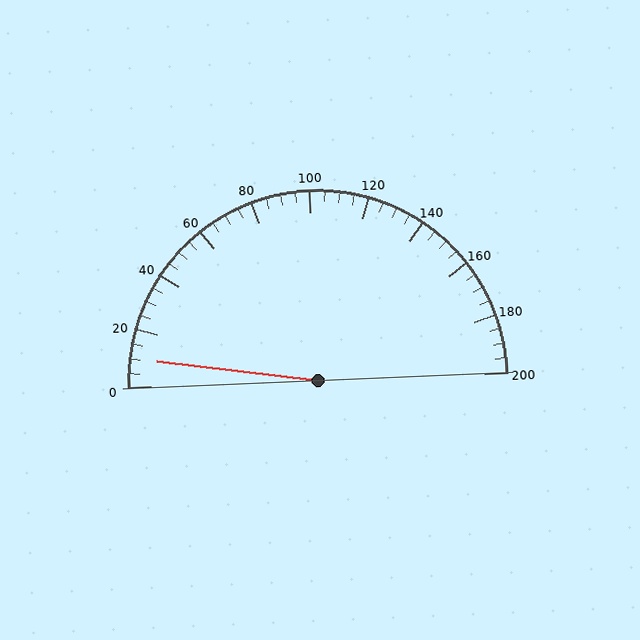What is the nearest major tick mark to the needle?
The nearest major tick mark is 0.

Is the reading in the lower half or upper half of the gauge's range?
The reading is in the lower half of the range (0 to 200).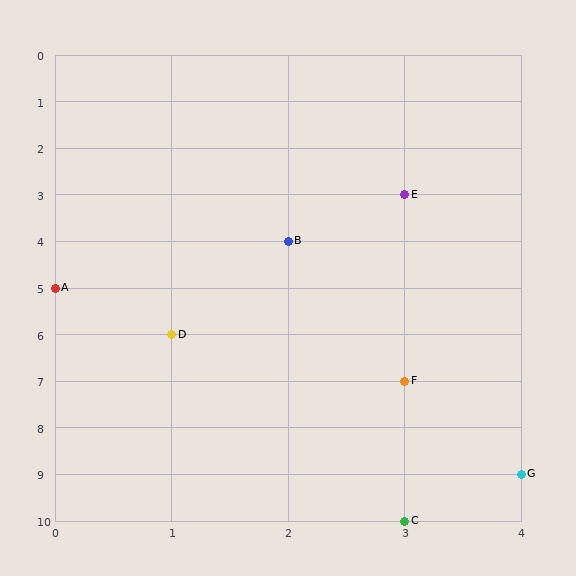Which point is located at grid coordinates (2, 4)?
Point B is at (2, 4).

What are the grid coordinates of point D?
Point D is at grid coordinates (1, 6).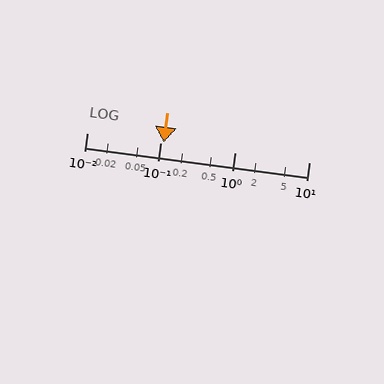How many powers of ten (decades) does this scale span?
The scale spans 3 decades, from 0.01 to 10.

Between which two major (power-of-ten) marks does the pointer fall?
The pointer is between 0.1 and 1.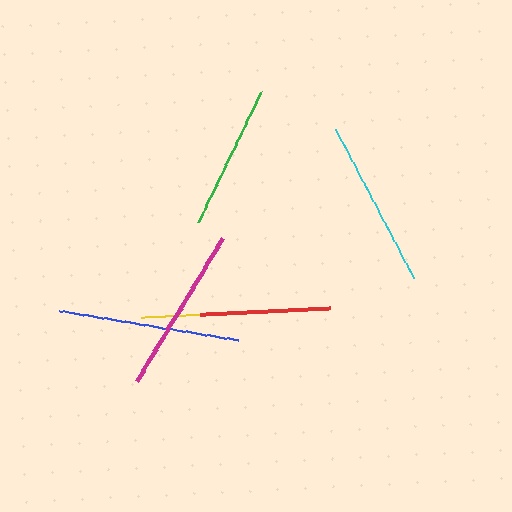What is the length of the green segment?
The green segment is approximately 144 pixels long.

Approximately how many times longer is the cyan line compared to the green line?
The cyan line is approximately 1.2 times the length of the green line.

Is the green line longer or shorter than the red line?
The green line is longer than the red line.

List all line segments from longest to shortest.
From longest to shortest: blue, cyan, magenta, green, red, yellow.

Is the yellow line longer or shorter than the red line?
The red line is longer than the yellow line.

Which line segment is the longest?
The blue line is the longest at approximately 181 pixels.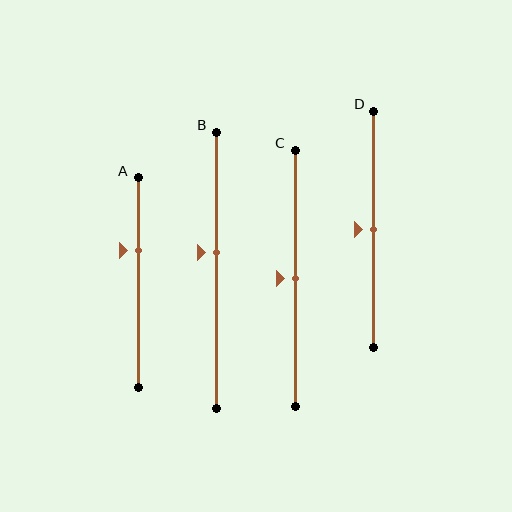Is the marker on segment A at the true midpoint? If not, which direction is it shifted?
No, the marker on segment A is shifted upward by about 15% of the segment length.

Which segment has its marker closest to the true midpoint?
Segment C has its marker closest to the true midpoint.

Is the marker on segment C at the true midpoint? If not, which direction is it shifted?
Yes, the marker on segment C is at the true midpoint.